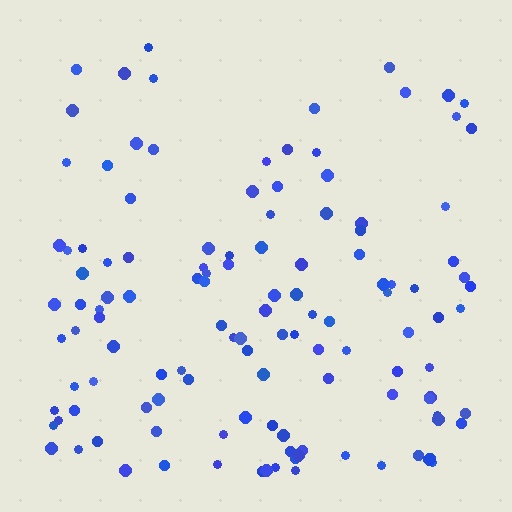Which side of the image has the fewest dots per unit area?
The top.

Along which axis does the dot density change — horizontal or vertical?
Vertical.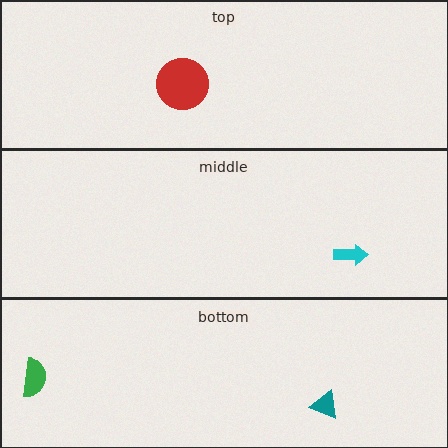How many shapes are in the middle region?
1.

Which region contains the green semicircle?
The bottom region.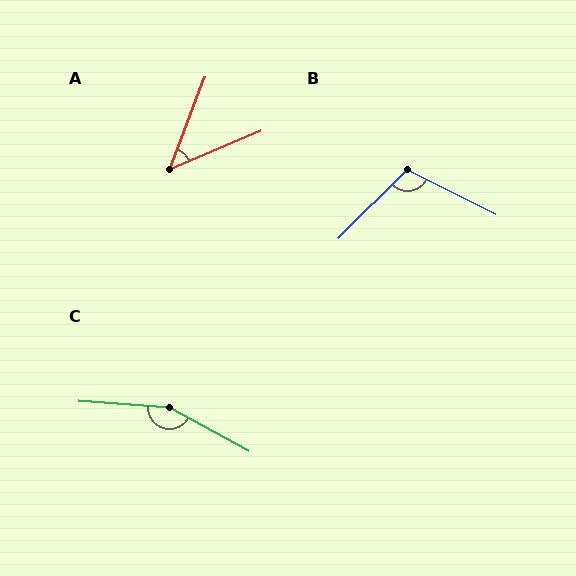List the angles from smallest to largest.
A (46°), B (108°), C (155°).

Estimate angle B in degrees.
Approximately 108 degrees.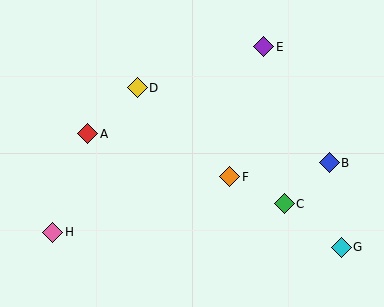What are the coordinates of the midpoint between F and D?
The midpoint between F and D is at (184, 132).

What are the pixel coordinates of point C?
Point C is at (284, 204).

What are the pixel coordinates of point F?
Point F is at (230, 177).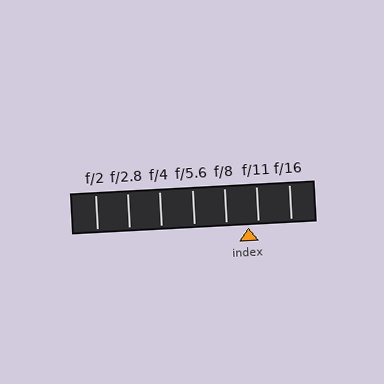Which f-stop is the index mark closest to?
The index mark is closest to f/11.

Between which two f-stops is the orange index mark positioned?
The index mark is between f/8 and f/11.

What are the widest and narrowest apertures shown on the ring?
The widest aperture shown is f/2 and the narrowest is f/16.